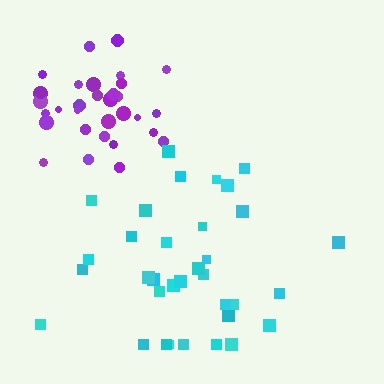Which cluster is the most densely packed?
Purple.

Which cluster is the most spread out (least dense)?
Cyan.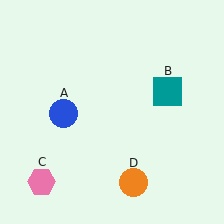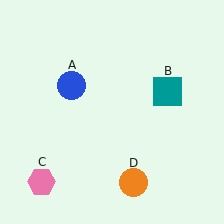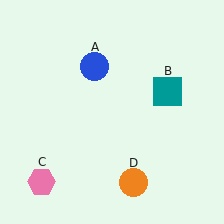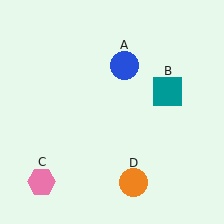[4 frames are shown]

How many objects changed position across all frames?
1 object changed position: blue circle (object A).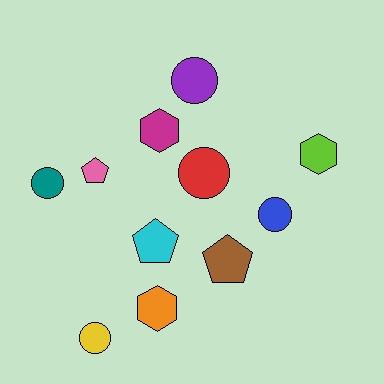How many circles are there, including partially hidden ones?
There are 5 circles.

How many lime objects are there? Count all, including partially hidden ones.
There is 1 lime object.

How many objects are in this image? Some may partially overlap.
There are 11 objects.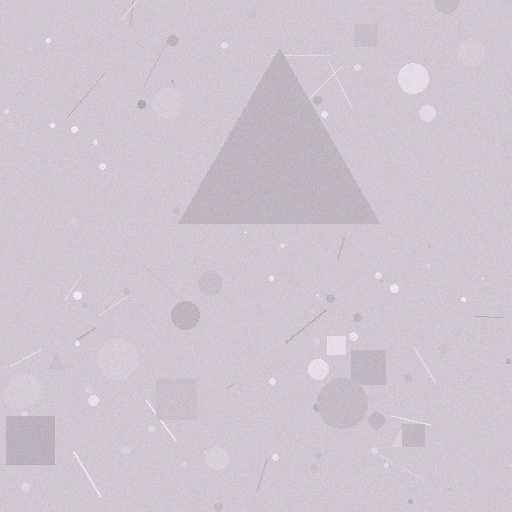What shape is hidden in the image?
A triangle is hidden in the image.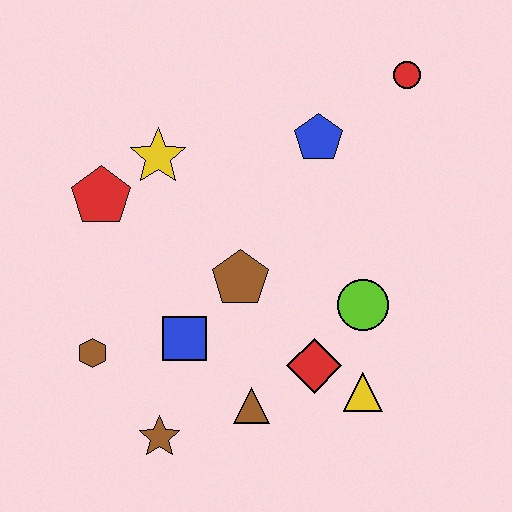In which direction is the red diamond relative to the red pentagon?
The red diamond is to the right of the red pentagon.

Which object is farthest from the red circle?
The brown star is farthest from the red circle.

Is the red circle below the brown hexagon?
No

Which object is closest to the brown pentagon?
The blue square is closest to the brown pentagon.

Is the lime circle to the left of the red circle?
Yes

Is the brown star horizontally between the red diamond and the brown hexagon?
Yes